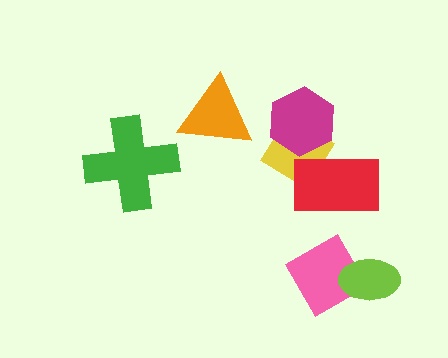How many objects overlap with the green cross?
0 objects overlap with the green cross.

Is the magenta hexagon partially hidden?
No, no other shape covers it.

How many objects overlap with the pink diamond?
1 object overlaps with the pink diamond.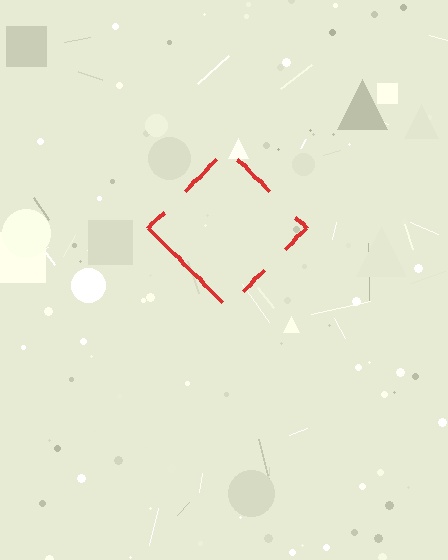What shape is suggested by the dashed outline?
The dashed outline suggests a diamond.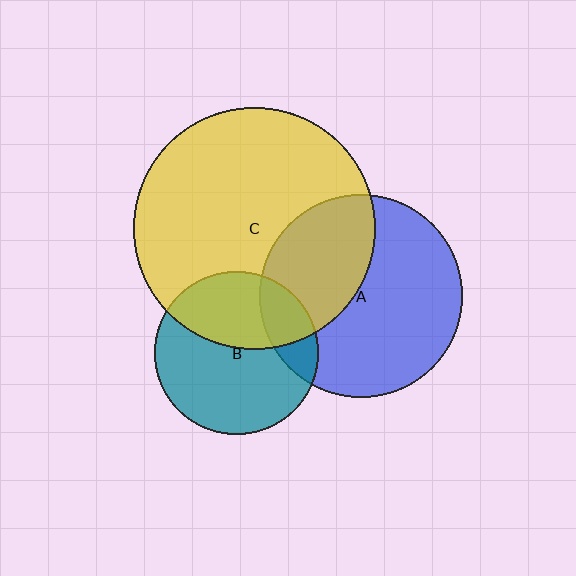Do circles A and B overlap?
Yes.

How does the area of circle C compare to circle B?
Approximately 2.2 times.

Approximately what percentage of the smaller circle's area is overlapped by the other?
Approximately 20%.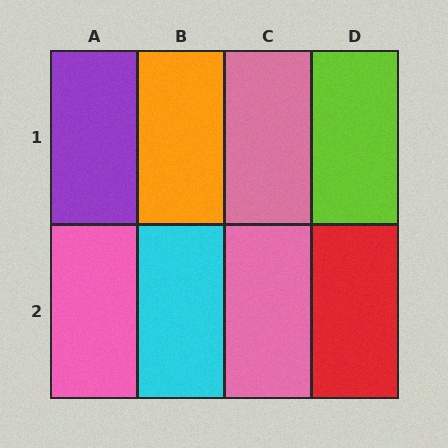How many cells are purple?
1 cell is purple.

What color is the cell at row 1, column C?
Pink.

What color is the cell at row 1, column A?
Purple.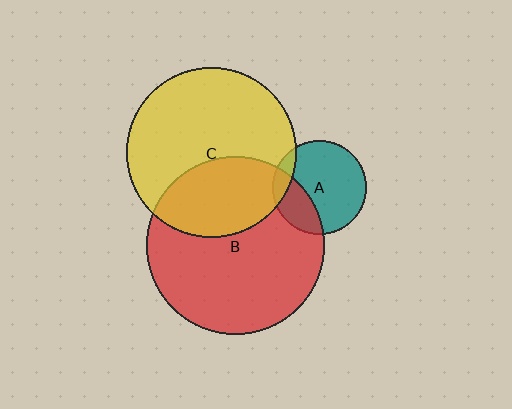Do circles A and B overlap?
Yes.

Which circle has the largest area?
Circle B (red).